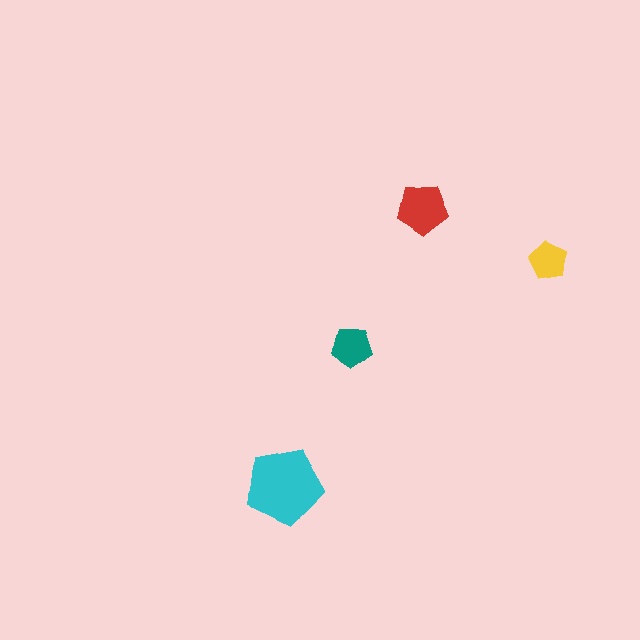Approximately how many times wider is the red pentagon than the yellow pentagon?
About 1.5 times wider.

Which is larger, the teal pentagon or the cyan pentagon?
The cyan one.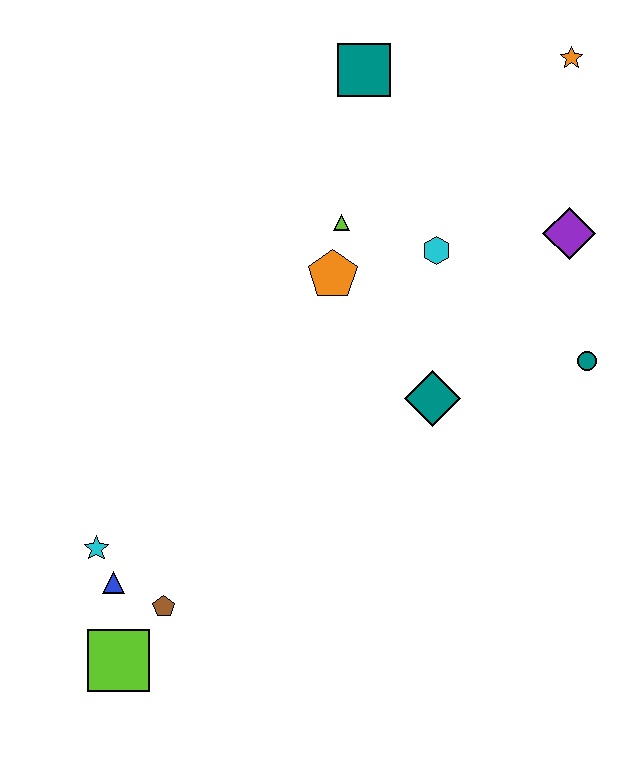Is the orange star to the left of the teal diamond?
No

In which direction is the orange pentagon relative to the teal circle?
The orange pentagon is to the left of the teal circle.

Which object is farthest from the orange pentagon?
The lime square is farthest from the orange pentagon.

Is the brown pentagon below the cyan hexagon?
Yes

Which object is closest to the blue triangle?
The cyan star is closest to the blue triangle.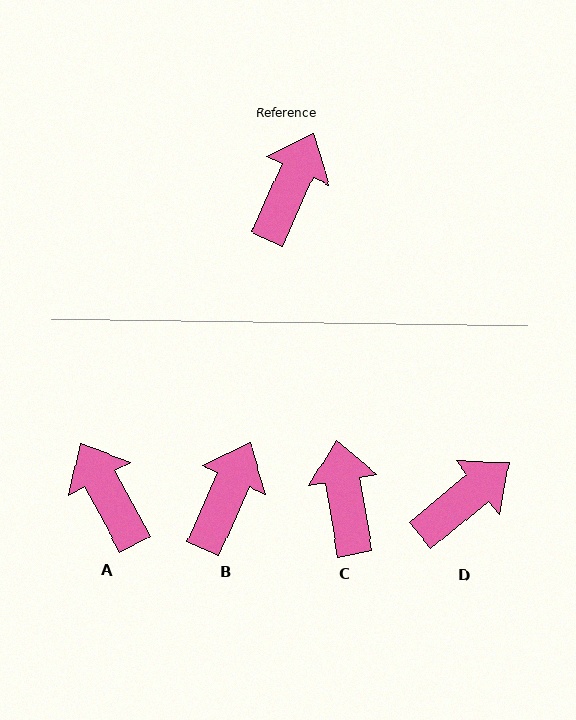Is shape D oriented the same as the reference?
No, it is off by about 26 degrees.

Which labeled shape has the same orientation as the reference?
B.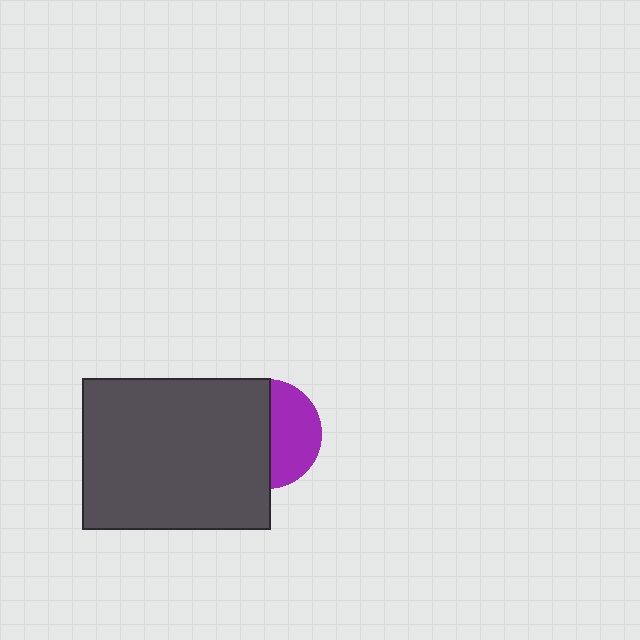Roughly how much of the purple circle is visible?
A small part of it is visible (roughly 45%).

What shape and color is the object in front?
The object in front is a dark gray rectangle.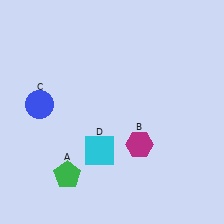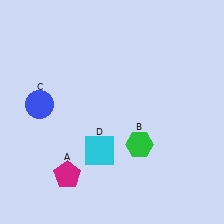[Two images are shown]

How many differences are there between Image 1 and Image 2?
There are 2 differences between the two images.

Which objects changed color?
A changed from green to magenta. B changed from magenta to green.